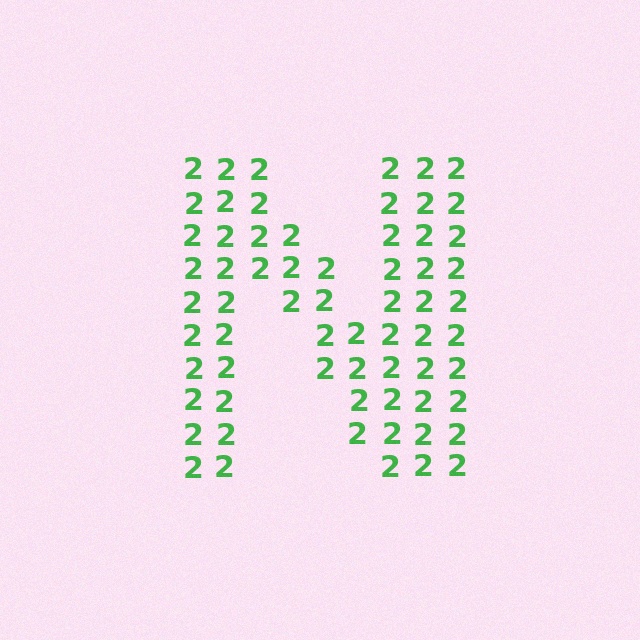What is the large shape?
The large shape is the letter N.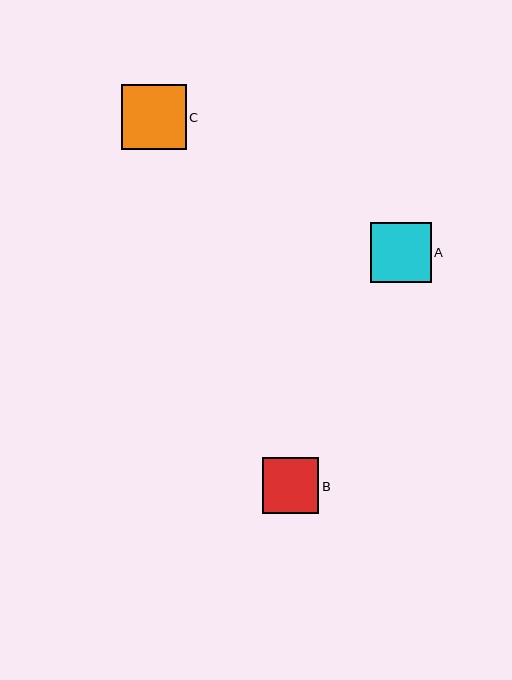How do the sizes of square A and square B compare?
Square A and square B are approximately the same size.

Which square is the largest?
Square C is the largest with a size of approximately 65 pixels.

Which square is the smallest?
Square B is the smallest with a size of approximately 56 pixels.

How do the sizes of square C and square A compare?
Square C and square A are approximately the same size.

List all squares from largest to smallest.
From largest to smallest: C, A, B.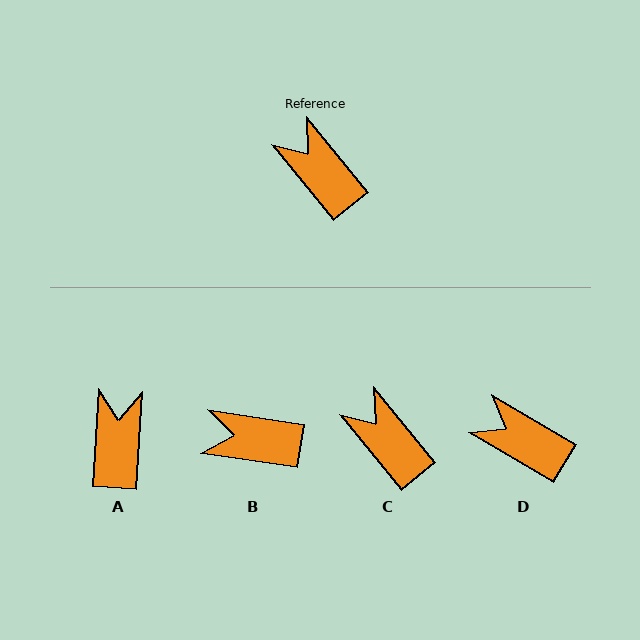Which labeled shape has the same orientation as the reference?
C.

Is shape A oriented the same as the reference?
No, it is off by about 43 degrees.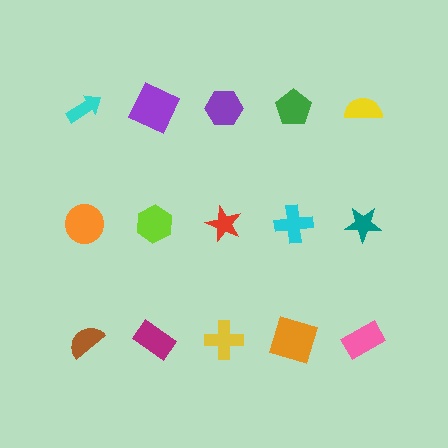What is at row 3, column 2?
A magenta rectangle.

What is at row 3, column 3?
A yellow cross.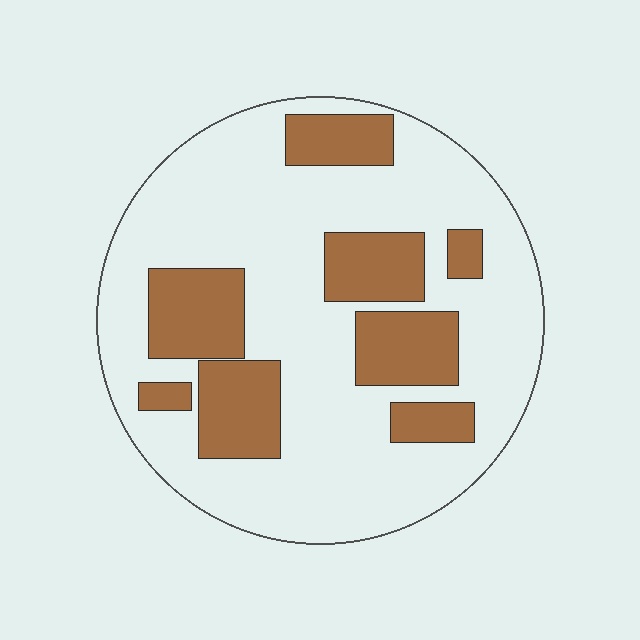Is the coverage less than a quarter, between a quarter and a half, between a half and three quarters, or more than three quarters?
Between a quarter and a half.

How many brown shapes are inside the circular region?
8.